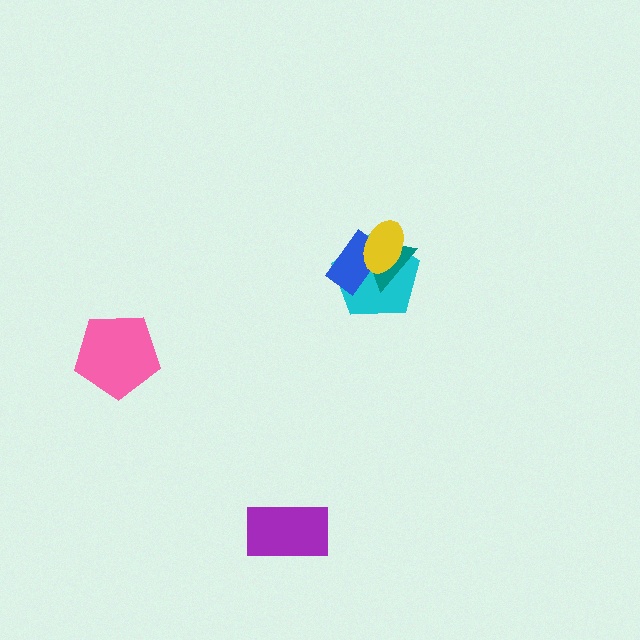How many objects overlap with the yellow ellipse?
3 objects overlap with the yellow ellipse.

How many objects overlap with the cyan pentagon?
3 objects overlap with the cyan pentagon.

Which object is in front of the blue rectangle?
The yellow ellipse is in front of the blue rectangle.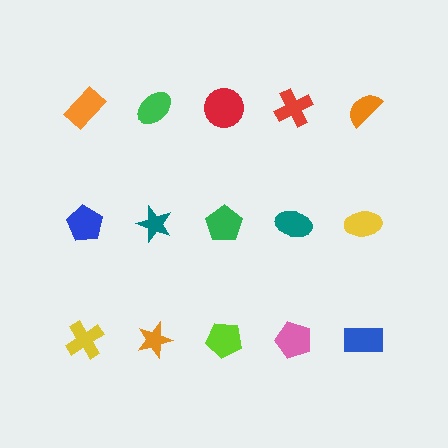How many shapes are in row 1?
5 shapes.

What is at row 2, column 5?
A yellow ellipse.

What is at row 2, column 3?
A green pentagon.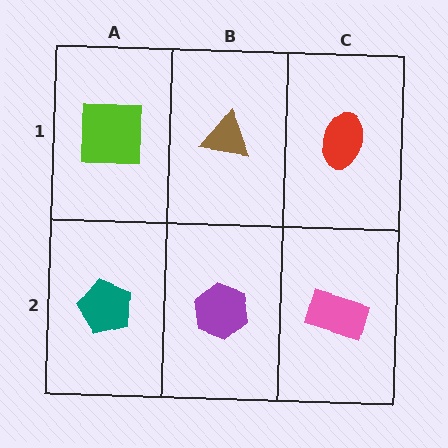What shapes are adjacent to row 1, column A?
A teal pentagon (row 2, column A), a brown triangle (row 1, column B).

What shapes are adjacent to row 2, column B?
A brown triangle (row 1, column B), a teal pentagon (row 2, column A), a pink rectangle (row 2, column C).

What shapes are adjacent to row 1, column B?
A purple hexagon (row 2, column B), a lime square (row 1, column A), a red ellipse (row 1, column C).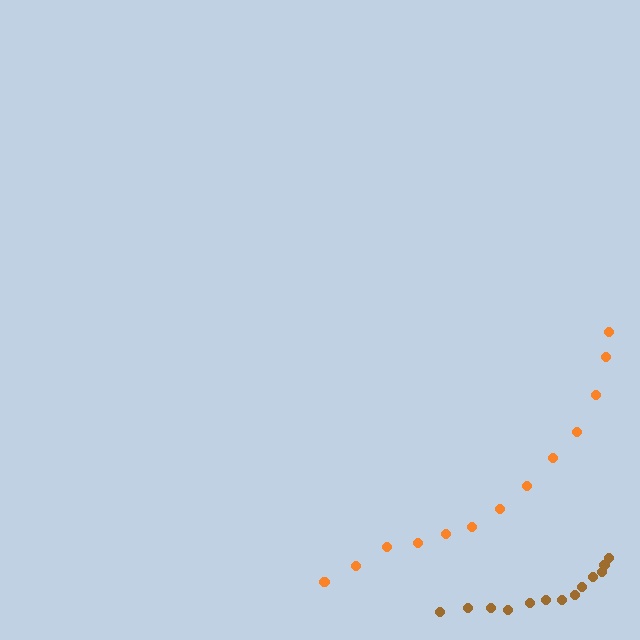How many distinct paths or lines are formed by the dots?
There are 2 distinct paths.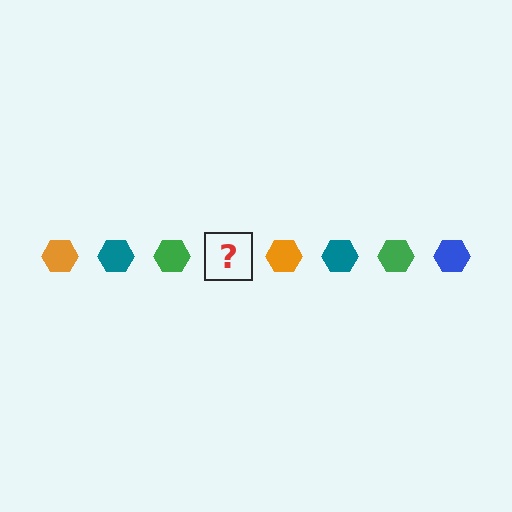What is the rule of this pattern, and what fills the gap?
The rule is that the pattern cycles through orange, teal, green, blue hexagons. The gap should be filled with a blue hexagon.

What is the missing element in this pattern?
The missing element is a blue hexagon.